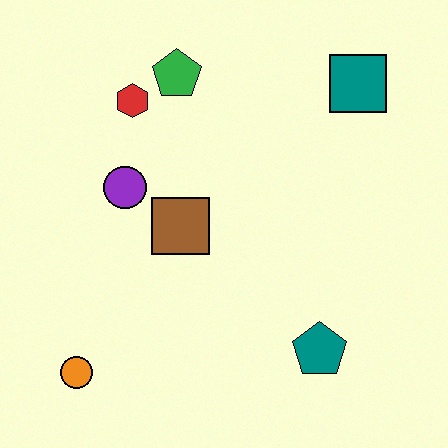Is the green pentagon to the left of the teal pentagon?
Yes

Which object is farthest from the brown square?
The teal square is farthest from the brown square.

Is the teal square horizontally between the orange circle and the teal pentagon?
No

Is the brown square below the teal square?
Yes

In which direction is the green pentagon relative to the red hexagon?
The green pentagon is to the right of the red hexagon.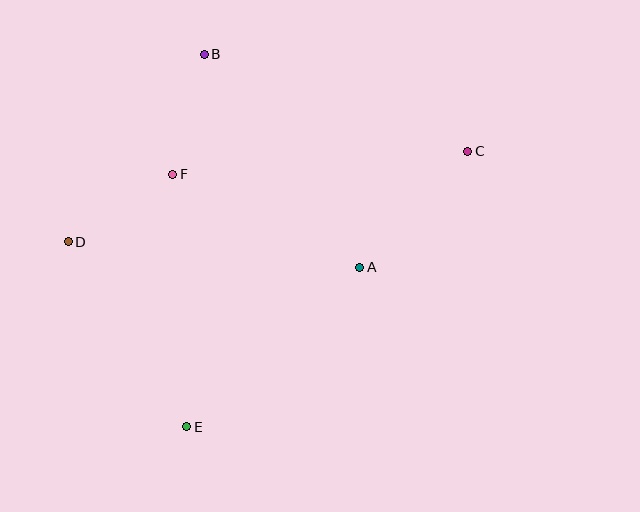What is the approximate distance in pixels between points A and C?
The distance between A and C is approximately 159 pixels.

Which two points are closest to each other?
Points D and F are closest to each other.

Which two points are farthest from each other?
Points C and D are farthest from each other.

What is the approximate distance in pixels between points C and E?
The distance between C and E is approximately 394 pixels.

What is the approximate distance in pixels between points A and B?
The distance between A and B is approximately 264 pixels.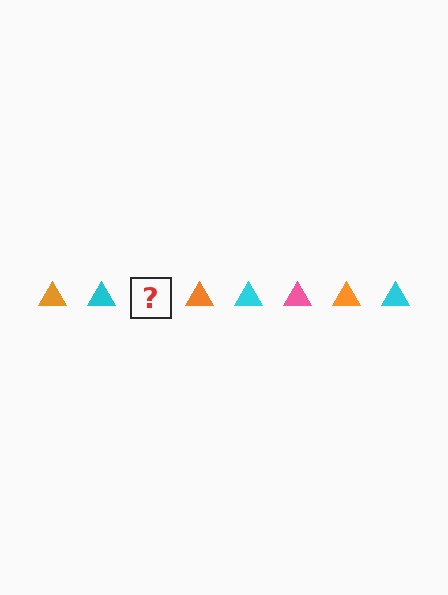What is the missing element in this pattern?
The missing element is a pink triangle.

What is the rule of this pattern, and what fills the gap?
The rule is that the pattern cycles through orange, cyan, pink triangles. The gap should be filled with a pink triangle.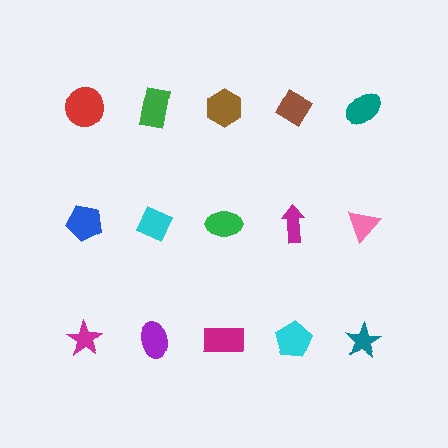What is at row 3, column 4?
A cyan pentagon.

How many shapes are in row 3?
5 shapes.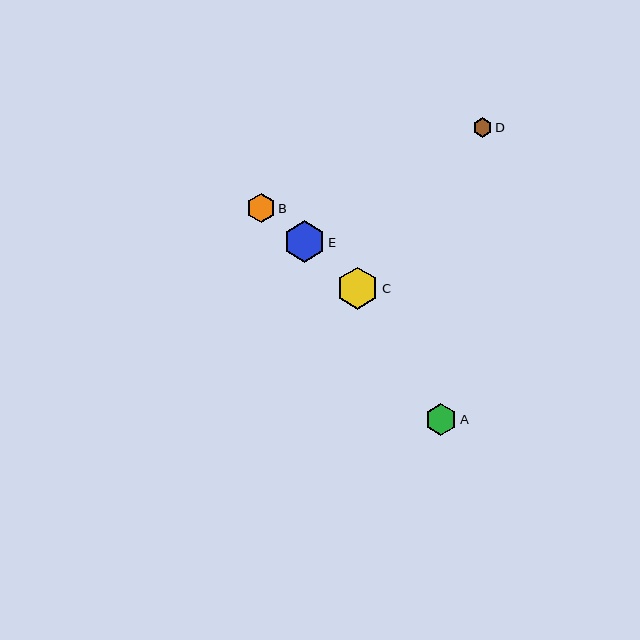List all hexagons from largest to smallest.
From largest to smallest: C, E, A, B, D.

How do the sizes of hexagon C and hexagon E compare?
Hexagon C and hexagon E are approximately the same size.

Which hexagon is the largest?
Hexagon C is the largest with a size of approximately 42 pixels.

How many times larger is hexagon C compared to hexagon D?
Hexagon C is approximately 2.2 times the size of hexagon D.